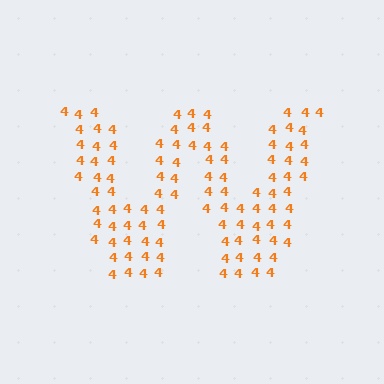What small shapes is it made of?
It is made of small digit 4's.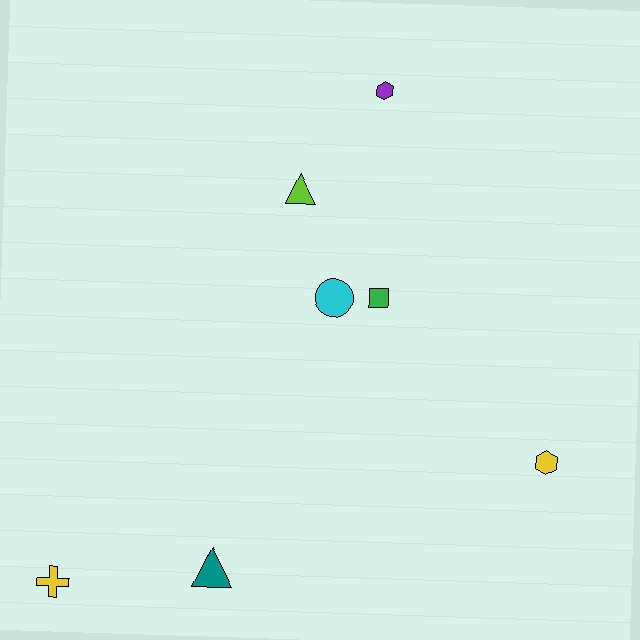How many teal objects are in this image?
There is 1 teal object.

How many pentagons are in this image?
There are no pentagons.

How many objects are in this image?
There are 7 objects.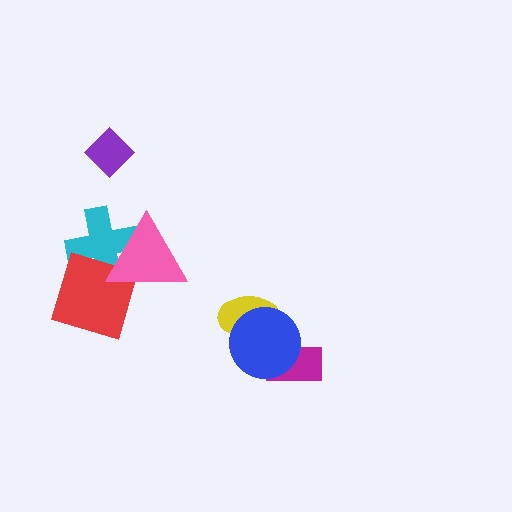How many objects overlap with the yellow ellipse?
1 object overlaps with the yellow ellipse.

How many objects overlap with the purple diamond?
0 objects overlap with the purple diamond.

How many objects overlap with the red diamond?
2 objects overlap with the red diamond.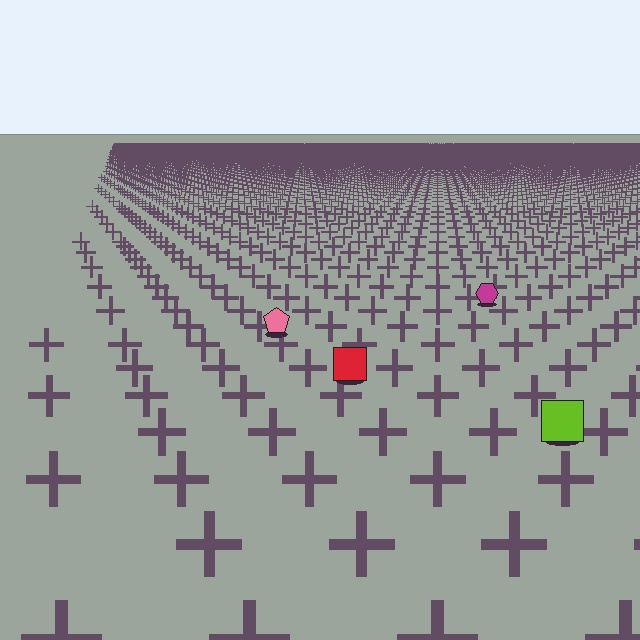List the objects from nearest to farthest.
From nearest to farthest: the lime square, the red square, the pink pentagon, the magenta hexagon.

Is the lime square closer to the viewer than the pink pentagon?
Yes. The lime square is closer — you can tell from the texture gradient: the ground texture is coarser near it.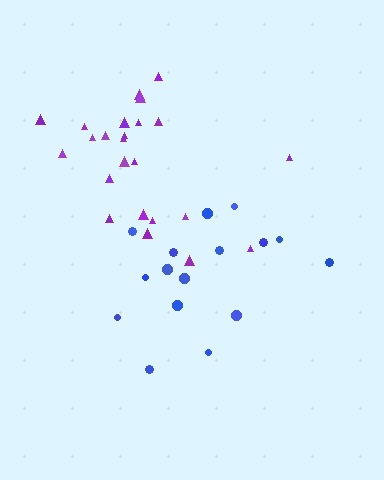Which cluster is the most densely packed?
Purple.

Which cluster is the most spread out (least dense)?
Blue.